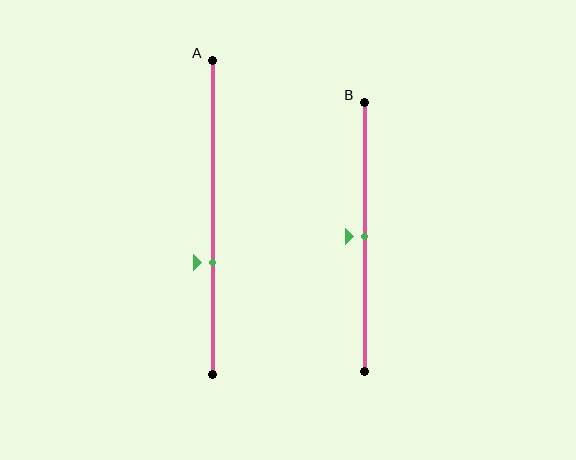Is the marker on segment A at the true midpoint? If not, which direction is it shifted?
No, the marker on segment A is shifted downward by about 14% of the segment length.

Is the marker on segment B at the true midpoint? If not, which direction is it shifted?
Yes, the marker on segment B is at the true midpoint.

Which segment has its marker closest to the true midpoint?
Segment B has its marker closest to the true midpoint.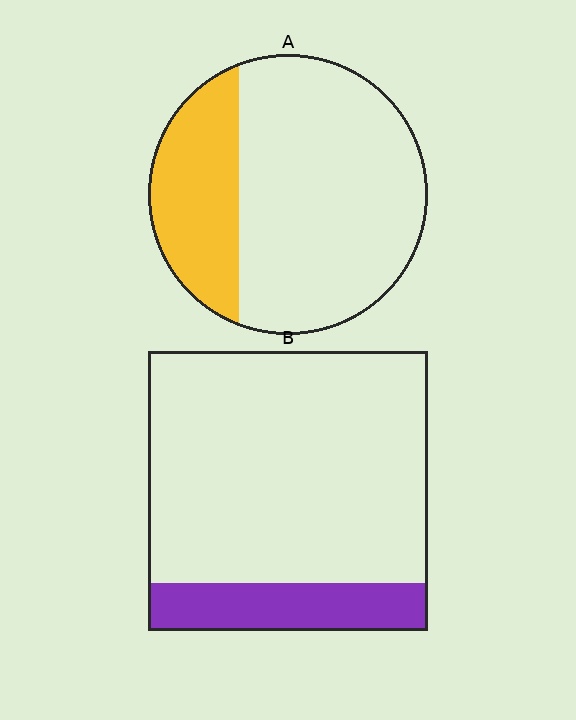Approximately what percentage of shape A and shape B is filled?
A is approximately 30% and B is approximately 15%.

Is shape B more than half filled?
No.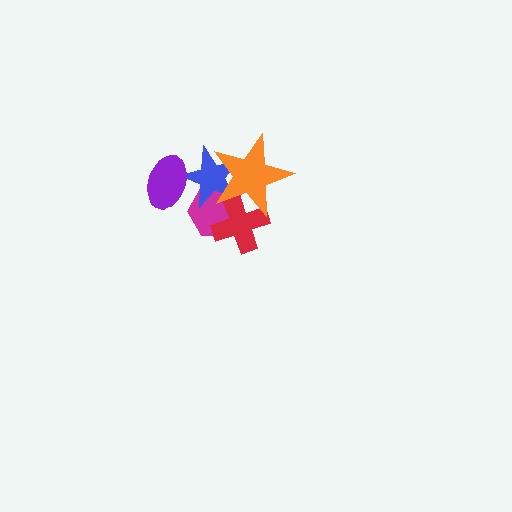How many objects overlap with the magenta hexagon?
3 objects overlap with the magenta hexagon.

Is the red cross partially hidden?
Yes, it is partially covered by another shape.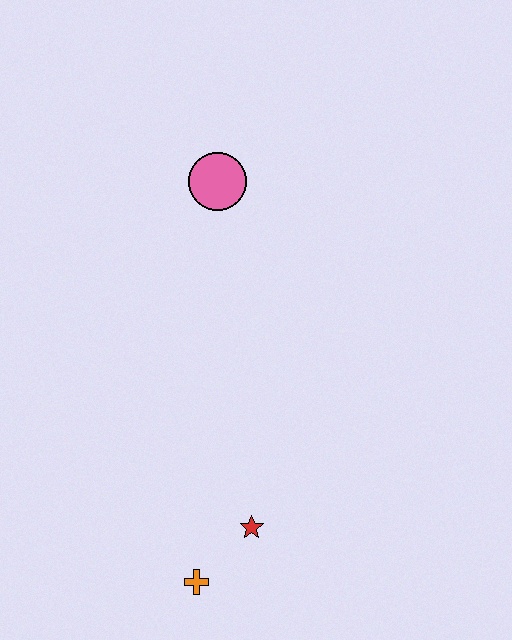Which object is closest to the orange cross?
The red star is closest to the orange cross.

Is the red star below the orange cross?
No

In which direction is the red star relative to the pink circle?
The red star is below the pink circle.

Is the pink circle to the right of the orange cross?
Yes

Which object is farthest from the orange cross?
The pink circle is farthest from the orange cross.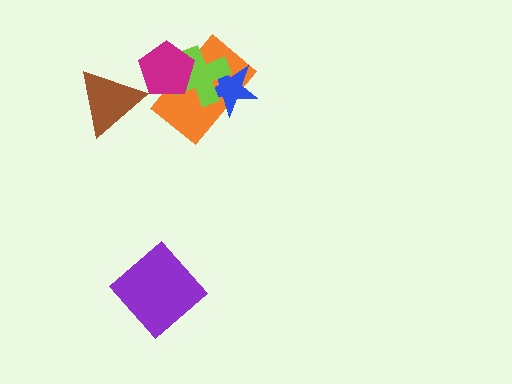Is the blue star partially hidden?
Yes, it is partially covered by another shape.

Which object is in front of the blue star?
The lime cross is in front of the blue star.